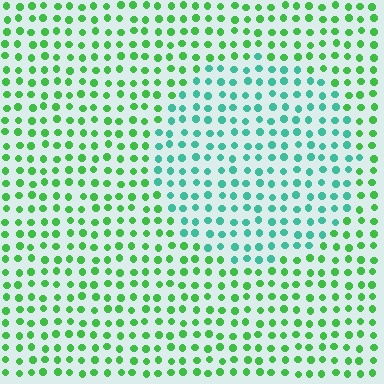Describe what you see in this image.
The image is filled with small green elements in a uniform arrangement. A circle-shaped region is visible where the elements are tinted to a slightly different hue, forming a subtle color boundary.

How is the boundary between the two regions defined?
The boundary is defined purely by a slight shift in hue (about 43 degrees). Spacing, size, and orientation are identical on both sides.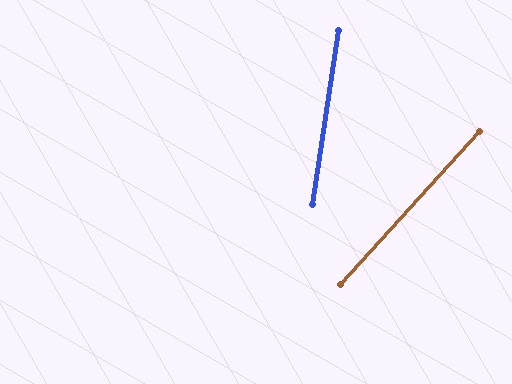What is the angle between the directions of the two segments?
Approximately 34 degrees.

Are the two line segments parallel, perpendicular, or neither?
Neither parallel nor perpendicular — they differ by about 34°.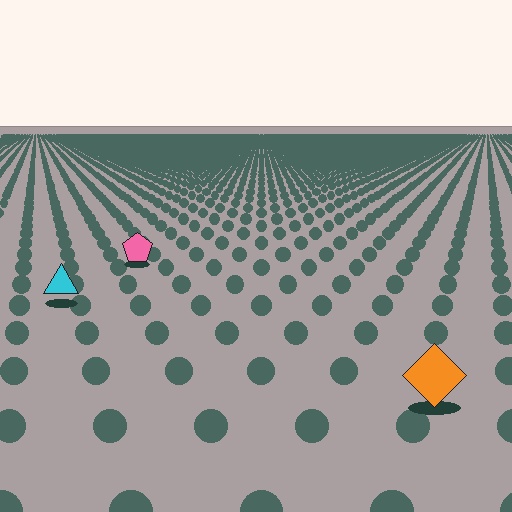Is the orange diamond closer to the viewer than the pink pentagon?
Yes. The orange diamond is closer — you can tell from the texture gradient: the ground texture is coarser near it.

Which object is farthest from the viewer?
The pink pentagon is farthest from the viewer. It appears smaller and the ground texture around it is denser.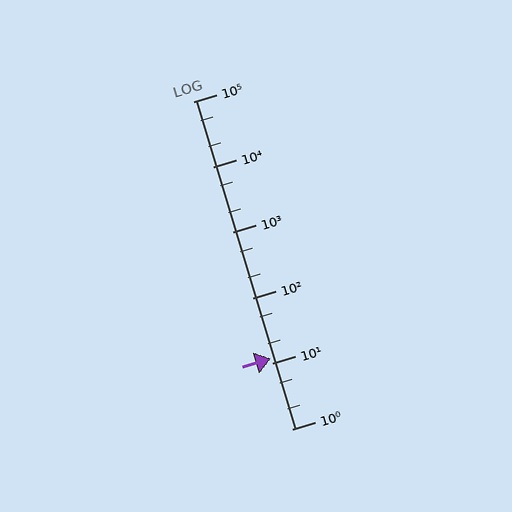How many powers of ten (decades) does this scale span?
The scale spans 5 decades, from 1 to 100000.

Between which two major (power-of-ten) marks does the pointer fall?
The pointer is between 10 and 100.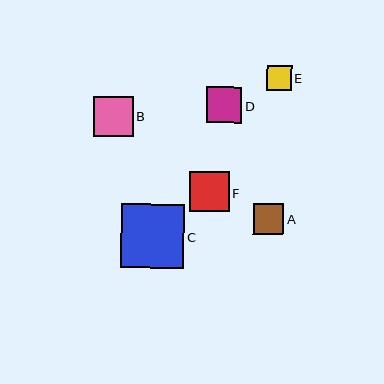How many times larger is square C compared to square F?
Square C is approximately 1.6 times the size of square F.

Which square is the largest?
Square C is the largest with a size of approximately 63 pixels.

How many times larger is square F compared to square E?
Square F is approximately 1.6 times the size of square E.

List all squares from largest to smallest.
From largest to smallest: C, F, B, D, A, E.